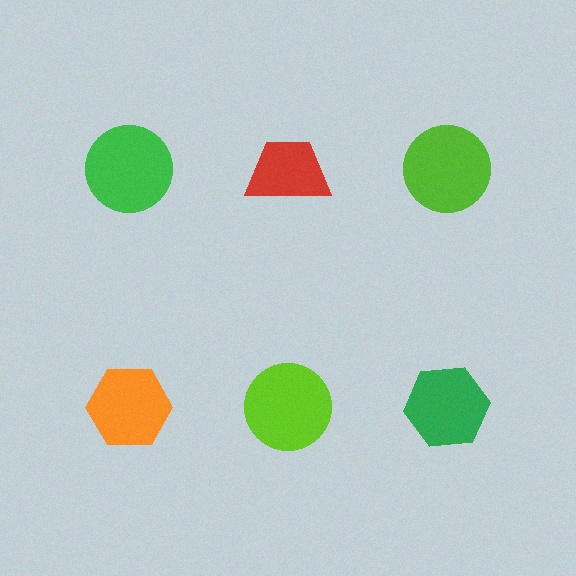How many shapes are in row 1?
3 shapes.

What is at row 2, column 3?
A green hexagon.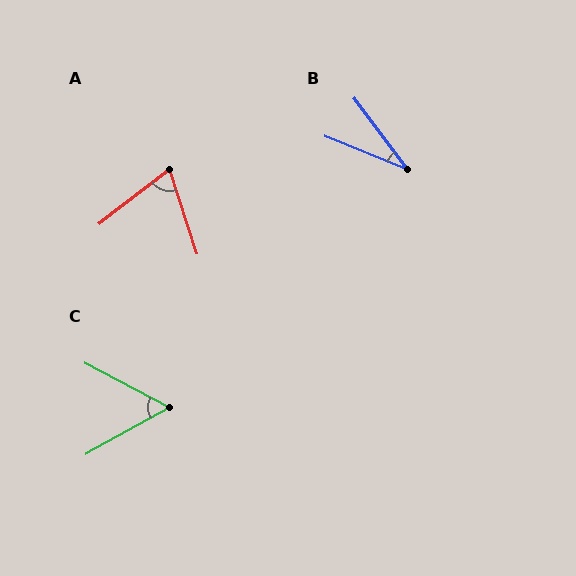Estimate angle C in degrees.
Approximately 57 degrees.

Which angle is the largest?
A, at approximately 70 degrees.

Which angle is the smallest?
B, at approximately 31 degrees.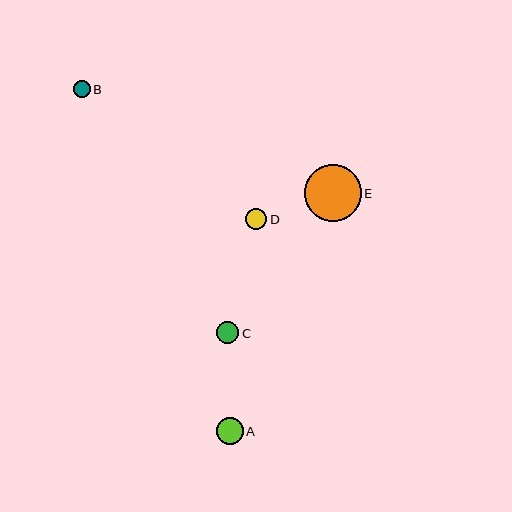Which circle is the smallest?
Circle B is the smallest with a size of approximately 17 pixels.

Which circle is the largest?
Circle E is the largest with a size of approximately 57 pixels.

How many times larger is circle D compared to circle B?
Circle D is approximately 1.3 times the size of circle B.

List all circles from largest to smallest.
From largest to smallest: E, A, C, D, B.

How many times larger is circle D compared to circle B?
Circle D is approximately 1.3 times the size of circle B.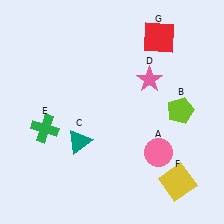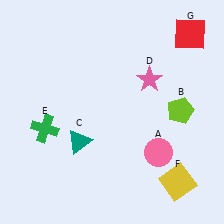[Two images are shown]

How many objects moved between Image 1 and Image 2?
1 object moved between the two images.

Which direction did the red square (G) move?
The red square (G) moved right.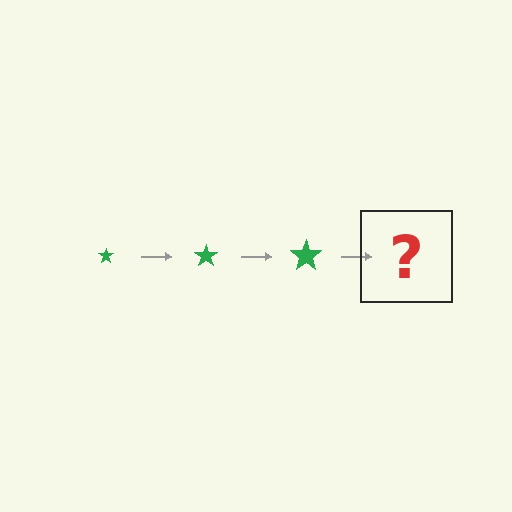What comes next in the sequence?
The next element should be a green star, larger than the previous one.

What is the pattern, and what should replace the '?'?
The pattern is that the star gets progressively larger each step. The '?' should be a green star, larger than the previous one.